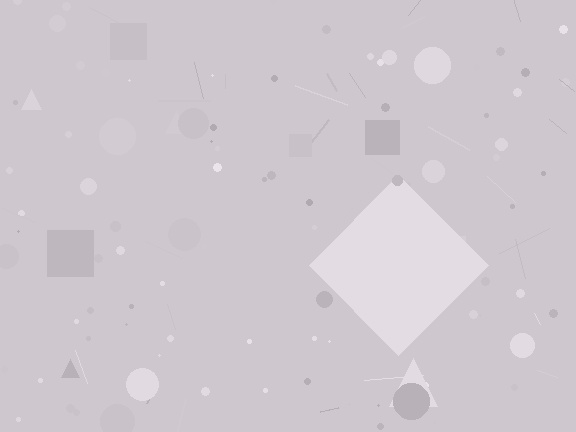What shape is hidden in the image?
A diamond is hidden in the image.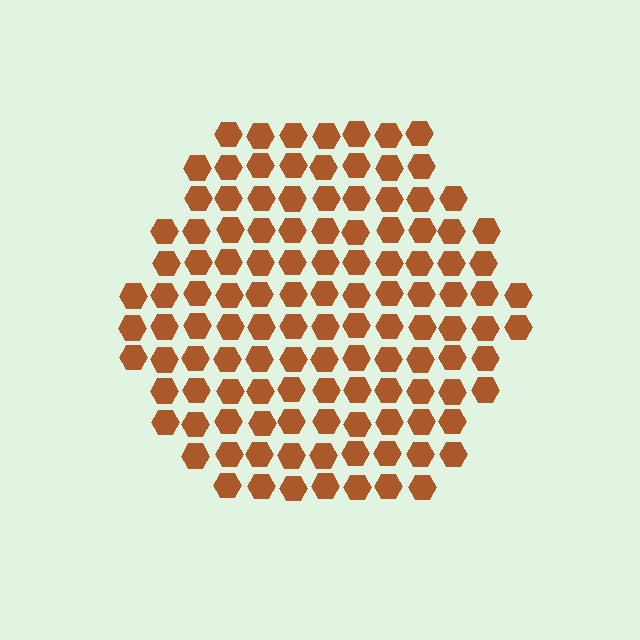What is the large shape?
The large shape is a hexagon.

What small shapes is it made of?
It is made of small hexagons.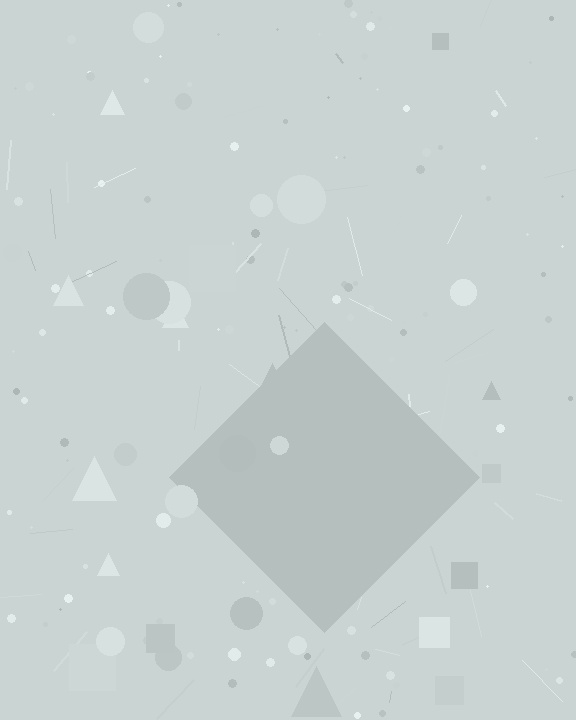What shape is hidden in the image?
A diamond is hidden in the image.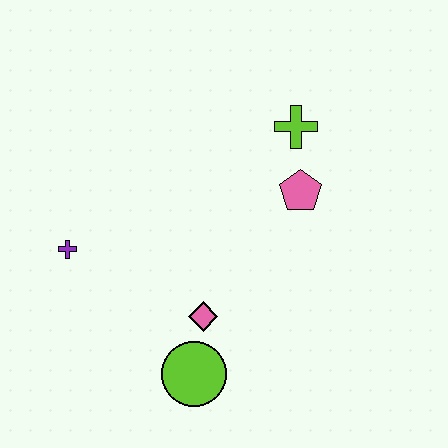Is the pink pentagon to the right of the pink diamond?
Yes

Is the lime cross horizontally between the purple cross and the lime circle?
No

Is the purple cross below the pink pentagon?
Yes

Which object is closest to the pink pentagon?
The lime cross is closest to the pink pentagon.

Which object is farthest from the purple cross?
The lime cross is farthest from the purple cross.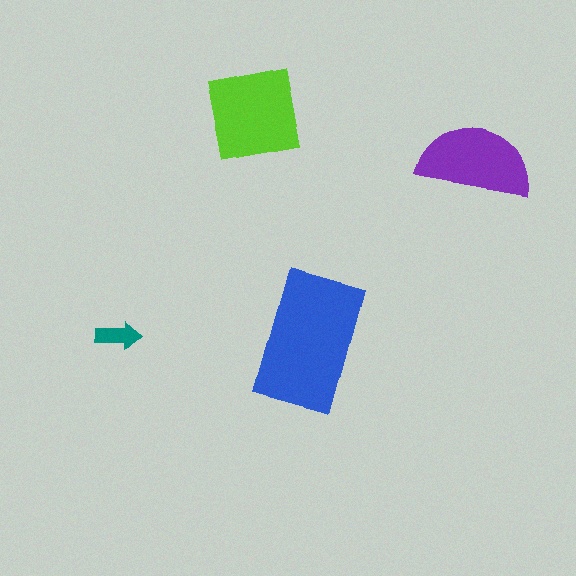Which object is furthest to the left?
The teal arrow is leftmost.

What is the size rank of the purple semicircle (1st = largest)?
3rd.